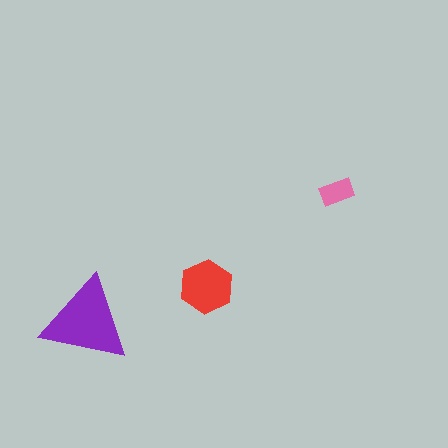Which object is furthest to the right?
The pink rectangle is rightmost.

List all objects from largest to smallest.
The purple triangle, the red hexagon, the pink rectangle.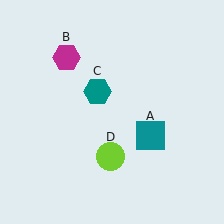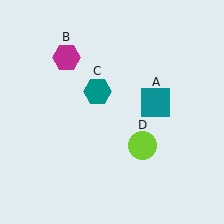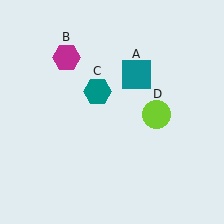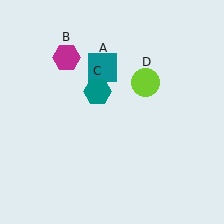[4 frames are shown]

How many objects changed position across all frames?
2 objects changed position: teal square (object A), lime circle (object D).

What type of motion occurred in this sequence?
The teal square (object A), lime circle (object D) rotated counterclockwise around the center of the scene.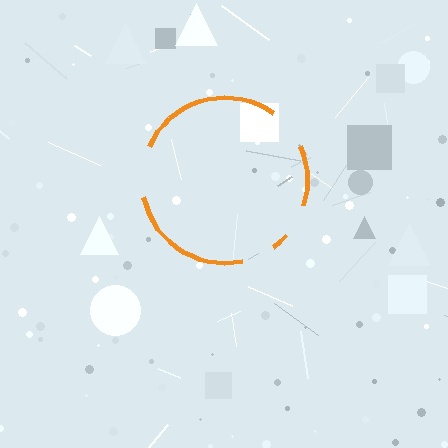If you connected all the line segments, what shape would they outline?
They would outline a circle.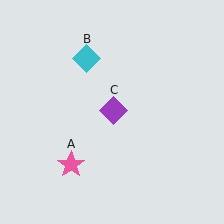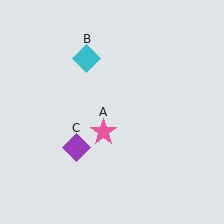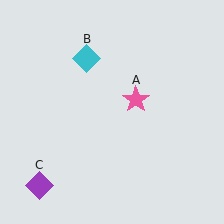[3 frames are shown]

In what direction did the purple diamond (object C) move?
The purple diamond (object C) moved down and to the left.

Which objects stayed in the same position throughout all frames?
Cyan diamond (object B) remained stationary.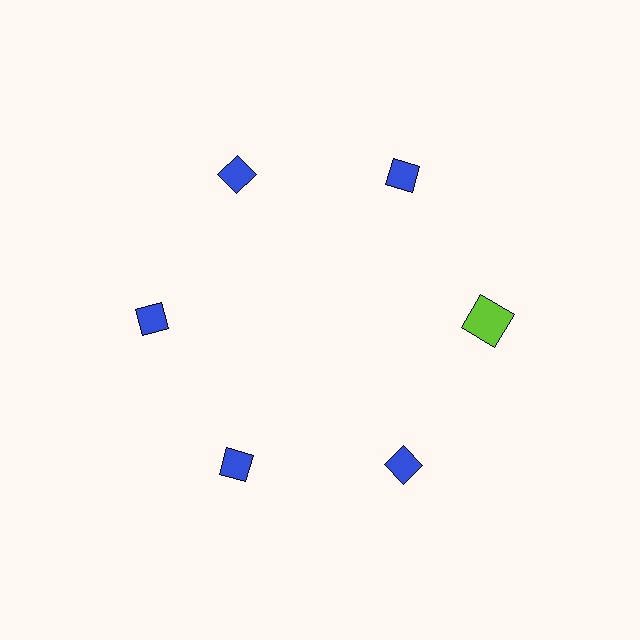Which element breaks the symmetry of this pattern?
The lime square at roughly the 3 o'clock position breaks the symmetry. All other shapes are blue diamonds.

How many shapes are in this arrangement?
There are 6 shapes arranged in a ring pattern.